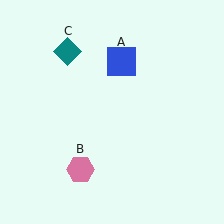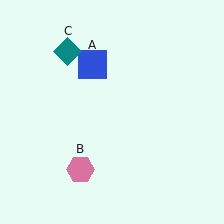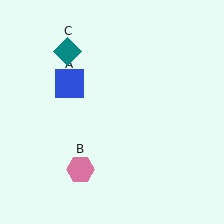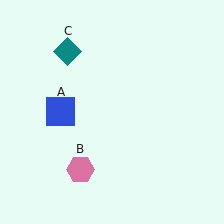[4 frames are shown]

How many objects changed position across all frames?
1 object changed position: blue square (object A).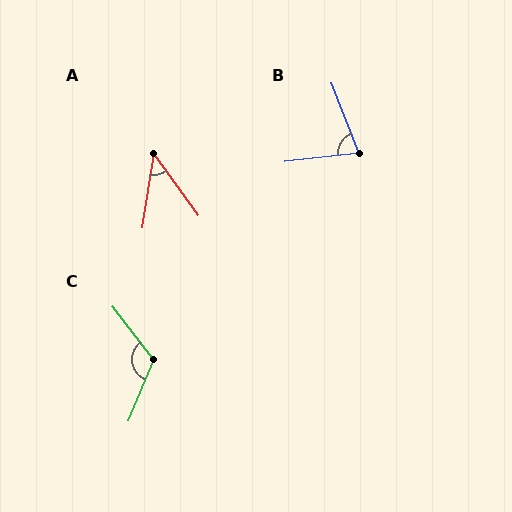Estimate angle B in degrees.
Approximately 75 degrees.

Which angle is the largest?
C, at approximately 120 degrees.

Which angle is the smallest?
A, at approximately 44 degrees.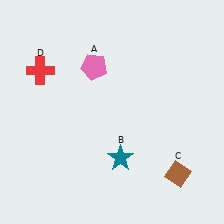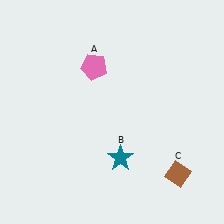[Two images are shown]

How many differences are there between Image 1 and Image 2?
There is 1 difference between the two images.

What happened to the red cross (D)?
The red cross (D) was removed in Image 2. It was in the top-left area of Image 1.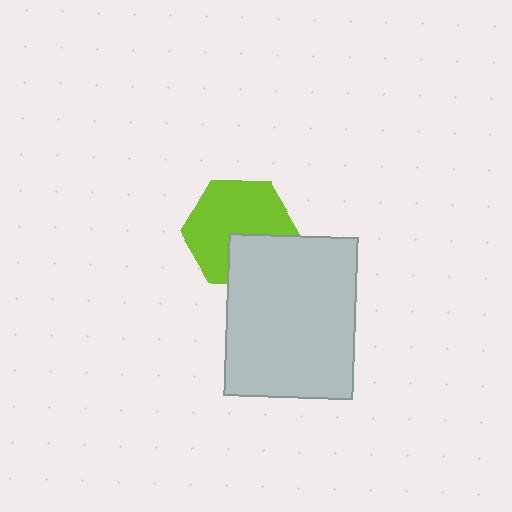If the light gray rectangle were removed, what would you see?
You would see the complete lime hexagon.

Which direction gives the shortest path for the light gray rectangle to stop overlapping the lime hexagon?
Moving down gives the shortest separation.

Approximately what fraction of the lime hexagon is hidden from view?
Roughly 31% of the lime hexagon is hidden behind the light gray rectangle.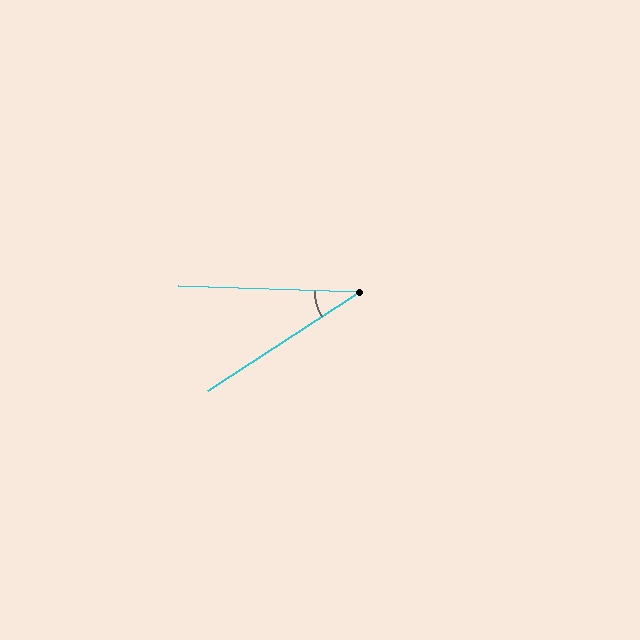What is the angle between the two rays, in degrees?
Approximately 35 degrees.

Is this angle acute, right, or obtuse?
It is acute.